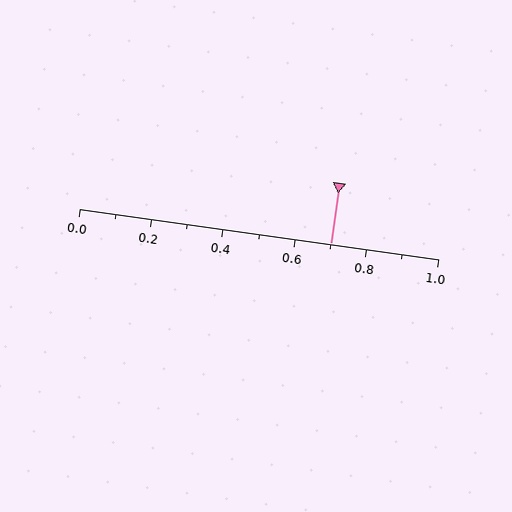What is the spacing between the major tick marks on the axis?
The major ticks are spaced 0.2 apart.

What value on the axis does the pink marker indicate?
The marker indicates approximately 0.7.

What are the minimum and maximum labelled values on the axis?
The axis runs from 0.0 to 1.0.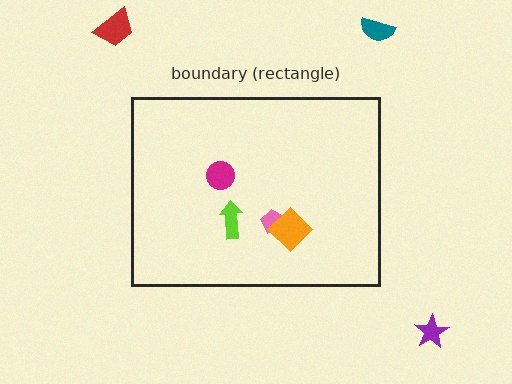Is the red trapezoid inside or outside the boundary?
Outside.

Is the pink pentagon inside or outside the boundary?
Inside.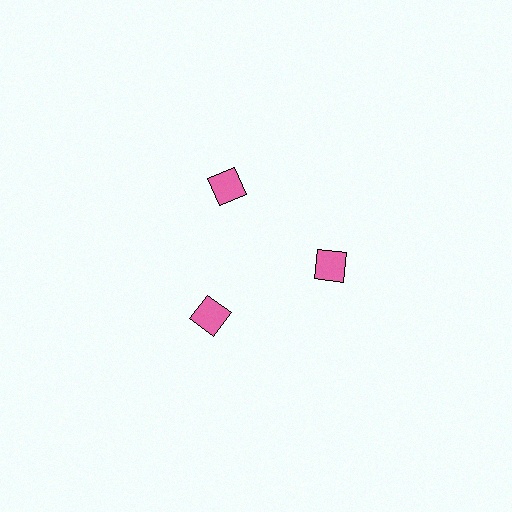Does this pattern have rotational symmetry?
Yes, this pattern has 3-fold rotational symmetry. It looks the same after rotating 120 degrees around the center.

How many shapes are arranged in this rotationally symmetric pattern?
There are 3 shapes, arranged in 3 groups of 1.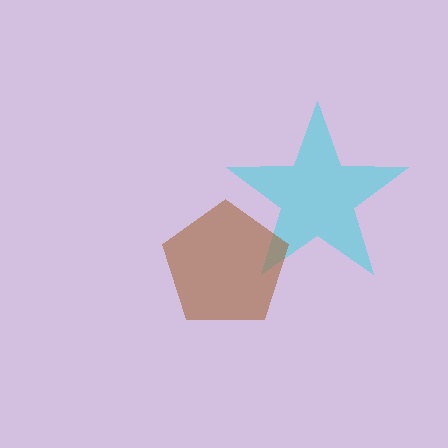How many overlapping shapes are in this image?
There are 2 overlapping shapes in the image.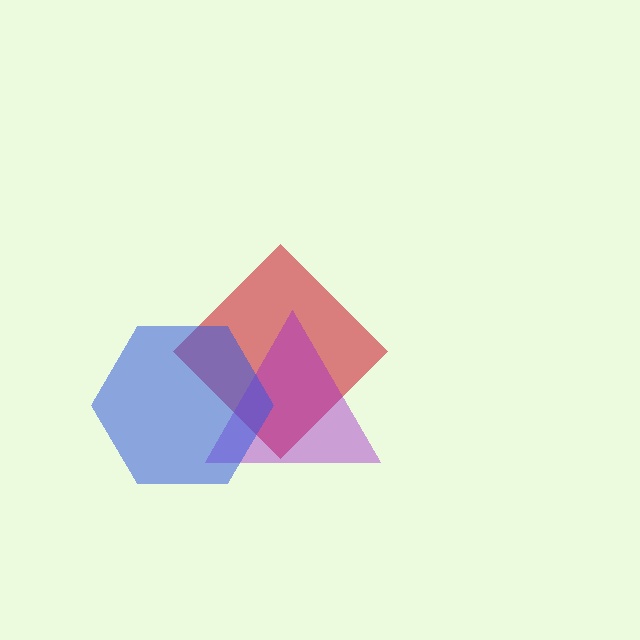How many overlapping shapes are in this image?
There are 3 overlapping shapes in the image.